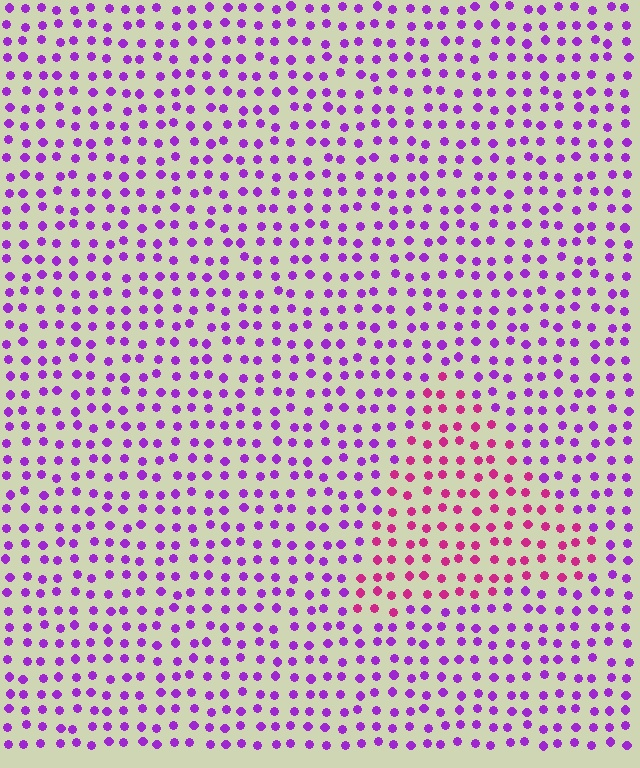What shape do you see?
I see a triangle.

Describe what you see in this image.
The image is filled with small purple elements in a uniform arrangement. A triangle-shaped region is visible where the elements are tinted to a slightly different hue, forming a subtle color boundary.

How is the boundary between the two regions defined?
The boundary is defined purely by a slight shift in hue (about 42 degrees). Spacing, size, and orientation are identical on both sides.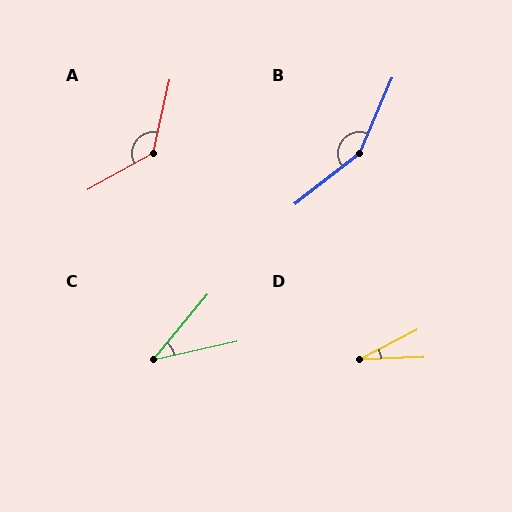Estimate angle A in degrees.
Approximately 132 degrees.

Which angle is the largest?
B, at approximately 151 degrees.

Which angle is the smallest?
D, at approximately 24 degrees.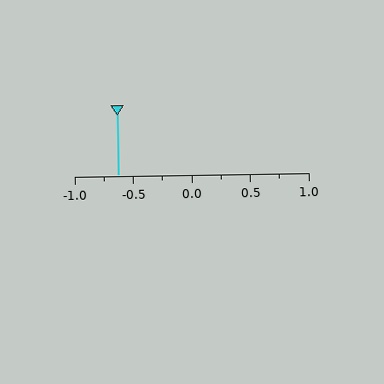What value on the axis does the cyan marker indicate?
The marker indicates approximately -0.62.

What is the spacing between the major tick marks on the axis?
The major ticks are spaced 0.5 apart.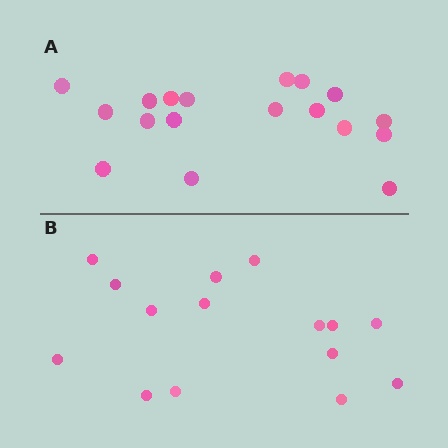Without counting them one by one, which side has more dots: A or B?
Region A (the top region) has more dots.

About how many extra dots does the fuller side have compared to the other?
Region A has just a few more — roughly 2 or 3 more dots than region B.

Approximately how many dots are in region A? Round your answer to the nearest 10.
About 20 dots. (The exact count is 18, which rounds to 20.)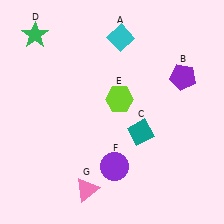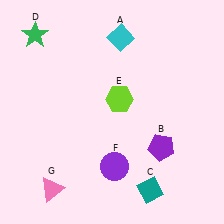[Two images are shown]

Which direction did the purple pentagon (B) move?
The purple pentagon (B) moved down.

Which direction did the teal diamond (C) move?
The teal diamond (C) moved down.